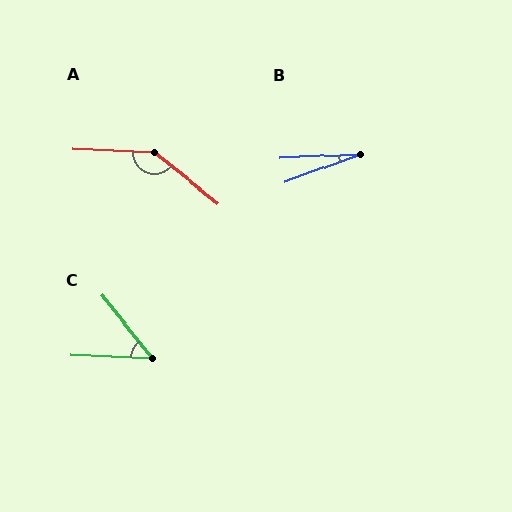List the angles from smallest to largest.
B (17°), C (49°), A (145°).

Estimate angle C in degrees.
Approximately 49 degrees.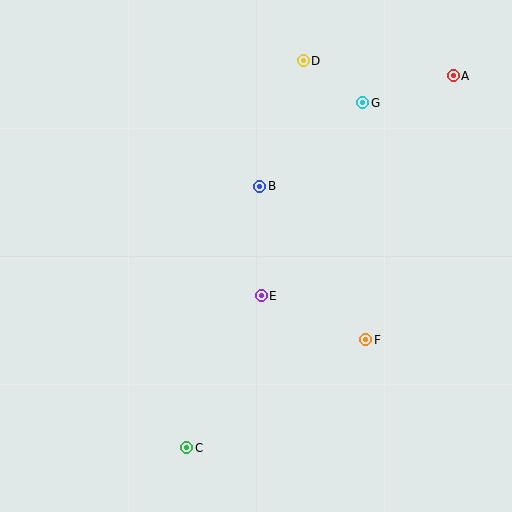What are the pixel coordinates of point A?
Point A is at (453, 76).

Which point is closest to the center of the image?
Point E at (261, 296) is closest to the center.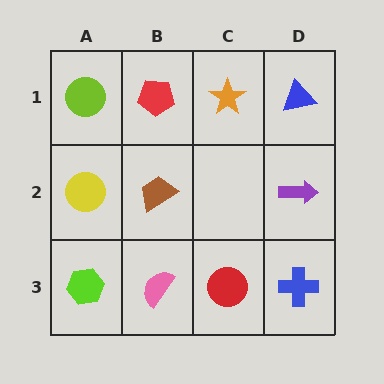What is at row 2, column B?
A brown trapezoid.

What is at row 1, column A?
A lime circle.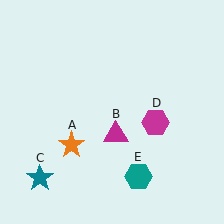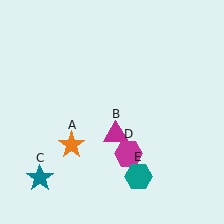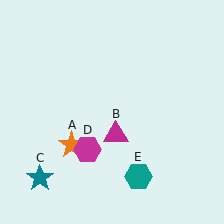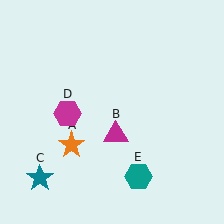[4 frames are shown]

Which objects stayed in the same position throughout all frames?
Orange star (object A) and magenta triangle (object B) and teal star (object C) and teal hexagon (object E) remained stationary.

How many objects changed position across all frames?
1 object changed position: magenta hexagon (object D).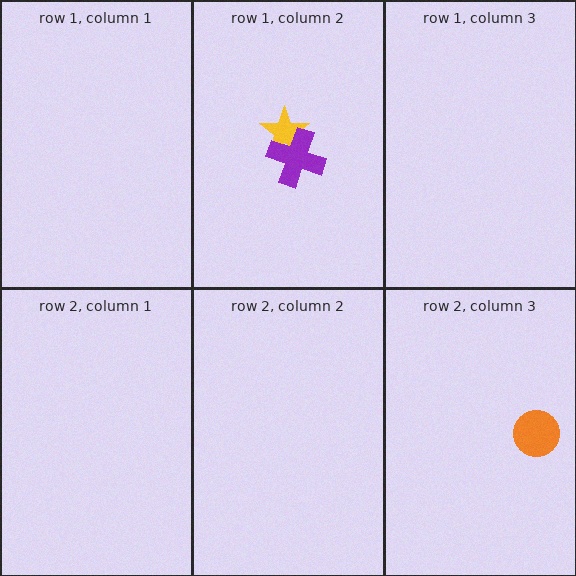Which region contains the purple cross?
The row 1, column 2 region.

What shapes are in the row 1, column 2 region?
The yellow star, the purple cross.